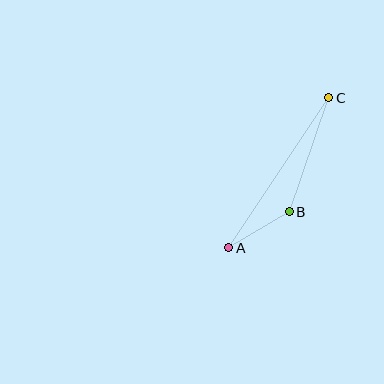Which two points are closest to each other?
Points A and B are closest to each other.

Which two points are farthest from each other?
Points A and C are farthest from each other.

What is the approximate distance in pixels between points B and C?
The distance between B and C is approximately 121 pixels.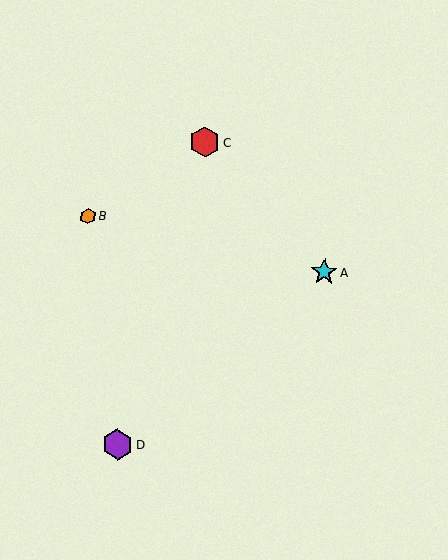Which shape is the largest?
The purple hexagon (labeled D) is the largest.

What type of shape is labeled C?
Shape C is a red hexagon.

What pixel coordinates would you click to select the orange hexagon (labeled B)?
Click at (88, 216) to select the orange hexagon B.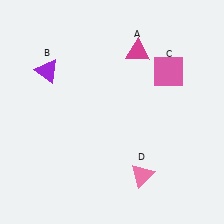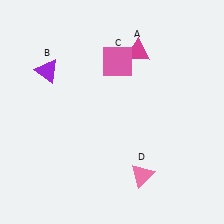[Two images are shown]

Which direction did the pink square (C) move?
The pink square (C) moved left.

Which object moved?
The pink square (C) moved left.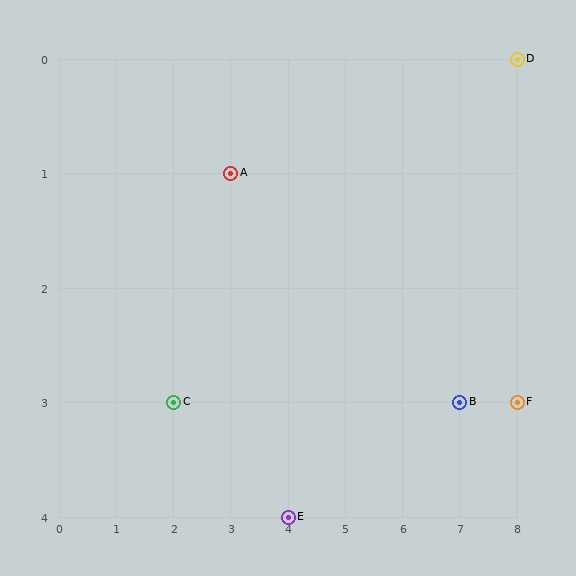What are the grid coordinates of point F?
Point F is at grid coordinates (8, 3).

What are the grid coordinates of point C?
Point C is at grid coordinates (2, 3).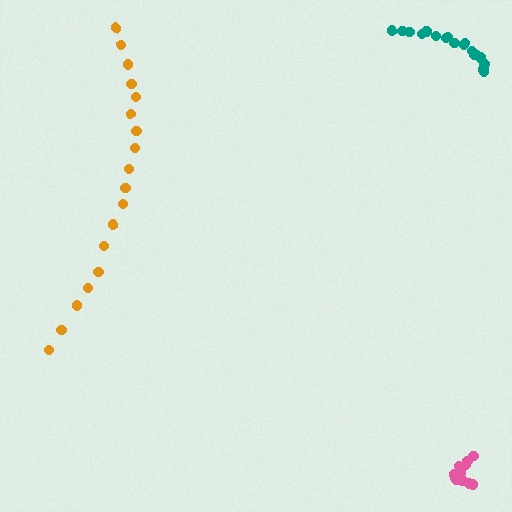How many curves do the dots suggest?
There are 3 distinct paths.